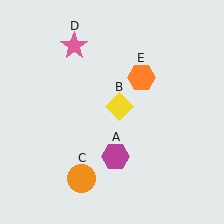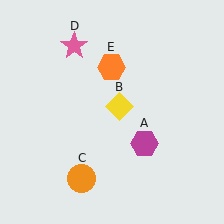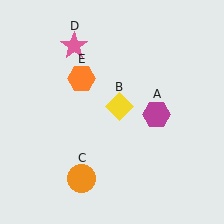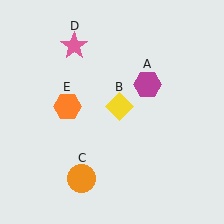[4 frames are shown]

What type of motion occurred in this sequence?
The magenta hexagon (object A), orange hexagon (object E) rotated counterclockwise around the center of the scene.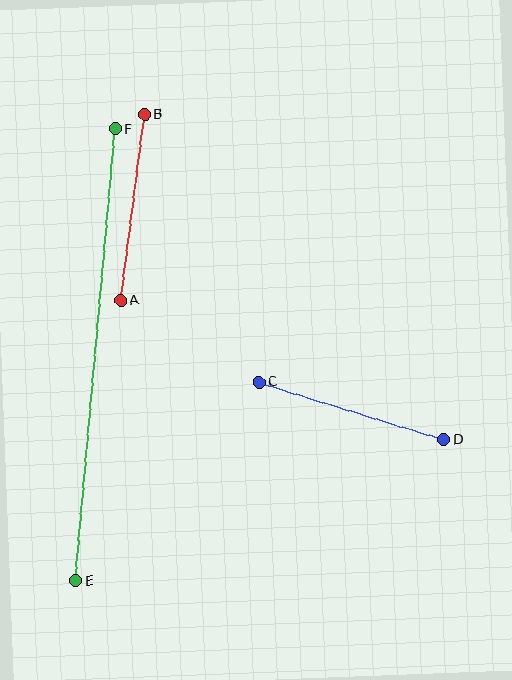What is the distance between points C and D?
The distance is approximately 194 pixels.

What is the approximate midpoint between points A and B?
The midpoint is at approximately (132, 207) pixels.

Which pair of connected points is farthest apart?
Points E and F are farthest apart.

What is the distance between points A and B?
The distance is approximately 187 pixels.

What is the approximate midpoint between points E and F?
The midpoint is at approximately (95, 355) pixels.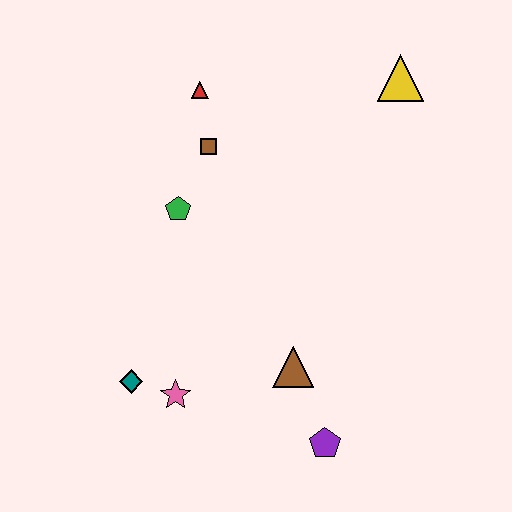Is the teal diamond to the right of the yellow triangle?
No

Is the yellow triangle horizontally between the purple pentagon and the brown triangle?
No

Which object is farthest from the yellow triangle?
The teal diamond is farthest from the yellow triangle.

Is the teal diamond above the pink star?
Yes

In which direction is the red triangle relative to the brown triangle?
The red triangle is above the brown triangle.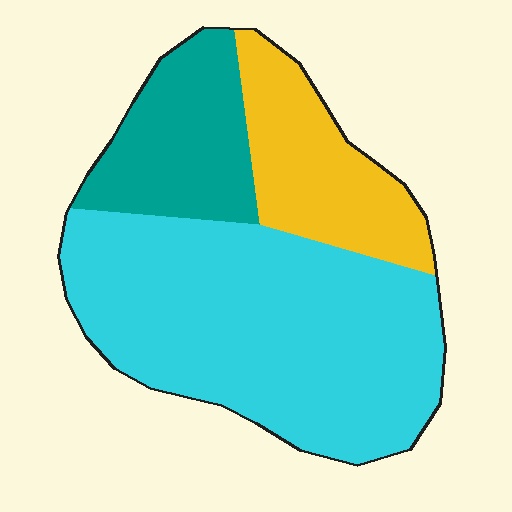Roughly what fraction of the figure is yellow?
Yellow covers 21% of the figure.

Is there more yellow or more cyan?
Cyan.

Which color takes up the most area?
Cyan, at roughly 60%.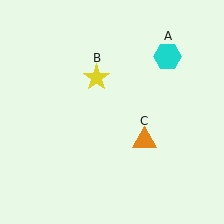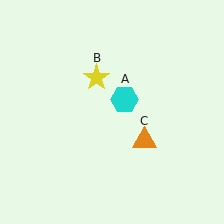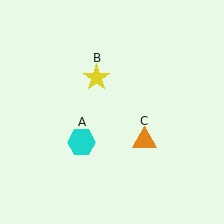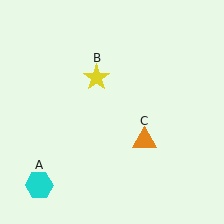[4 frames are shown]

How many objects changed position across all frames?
1 object changed position: cyan hexagon (object A).